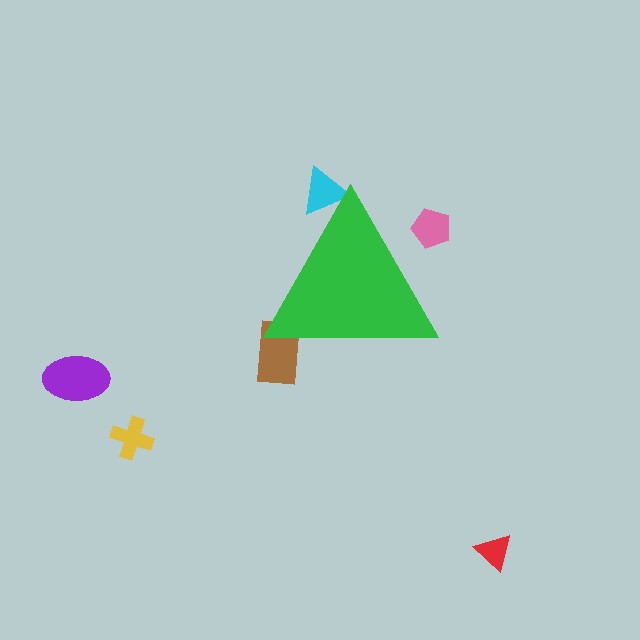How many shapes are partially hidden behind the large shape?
3 shapes are partially hidden.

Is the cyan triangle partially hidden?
Yes, the cyan triangle is partially hidden behind the green triangle.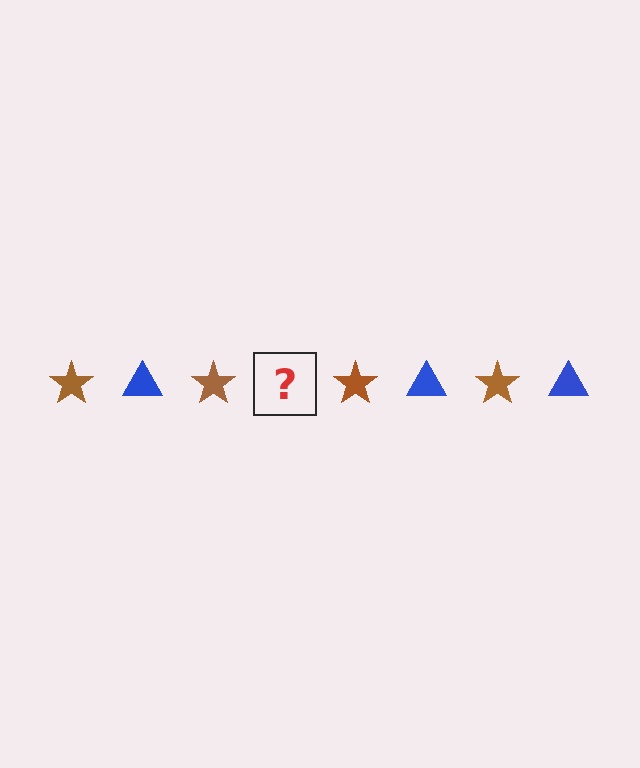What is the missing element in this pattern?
The missing element is a blue triangle.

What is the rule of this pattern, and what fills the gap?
The rule is that the pattern alternates between brown star and blue triangle. The gap should be filled with a blue triangle.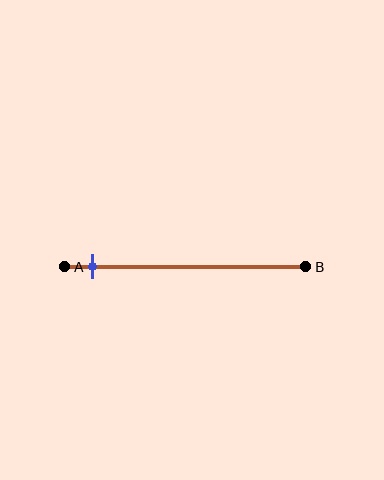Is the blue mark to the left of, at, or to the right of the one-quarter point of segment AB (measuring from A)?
The blue mark is to the left of the one-quarter point of segment AB.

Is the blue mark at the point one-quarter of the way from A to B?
No, the mark is at about 10% from A, not at the 25% one-quarter point.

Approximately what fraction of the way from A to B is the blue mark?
The blue mark is approximately 10% of the way from A to B.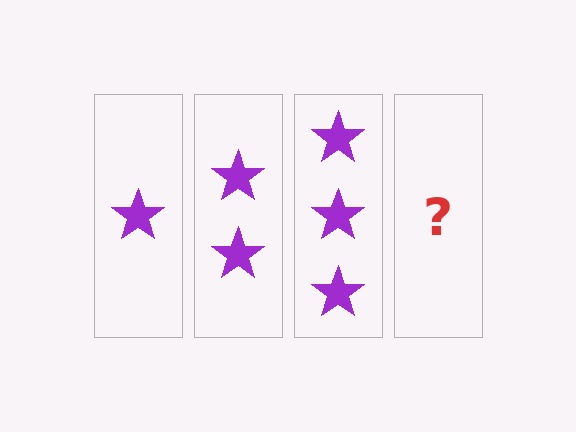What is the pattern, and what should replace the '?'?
The pattern is that each step adds one more star. The '?' should be 4 stars.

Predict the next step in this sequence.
The next step is 4 stars.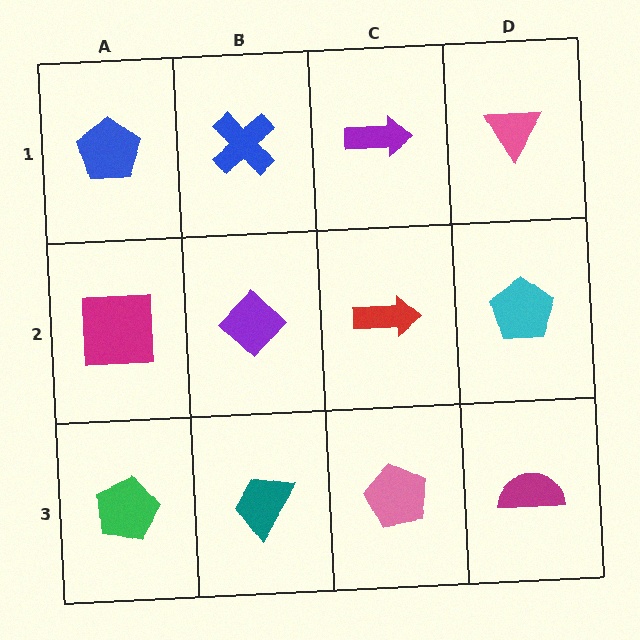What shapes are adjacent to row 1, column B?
A purple diamond (row 2, column B), a blue pentagon (row 1, column A), a purple arrow (row 1, column C).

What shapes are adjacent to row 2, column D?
A pink triangle (row 1, column D), a magenta semicircle (row 3, column D), a red arrow (row 2, column C).